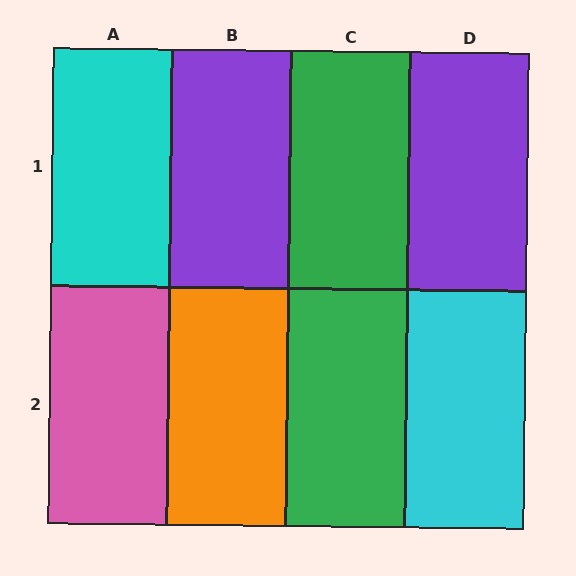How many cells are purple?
2 cells are purple.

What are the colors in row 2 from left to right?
Pink, orange, green, cyan.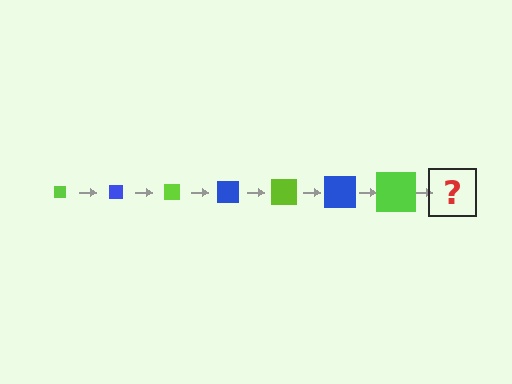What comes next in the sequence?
The next element should be a blue square, larger than the previous one.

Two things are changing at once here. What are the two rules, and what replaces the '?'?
The two rules are that the square grows larger each step and the color cycles through lime and blue. The '?' should be a blue square, larger than the previous one.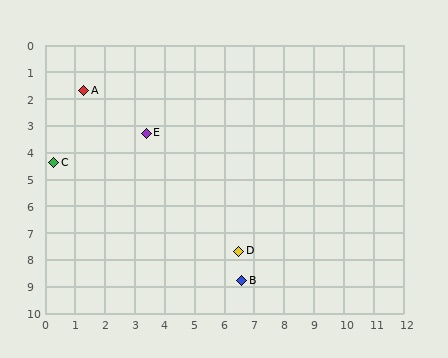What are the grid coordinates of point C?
Point C is at approximately (0.3, 4.4).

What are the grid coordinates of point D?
Point D is at approximately (6.5, 7.7).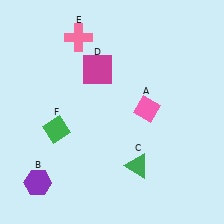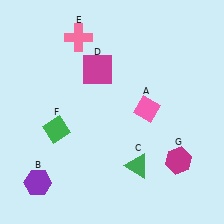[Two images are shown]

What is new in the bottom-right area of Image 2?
A magenta hexagon (G) was added in the bottom-right area of Image 2.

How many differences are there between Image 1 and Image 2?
There is 1 difference between the two images.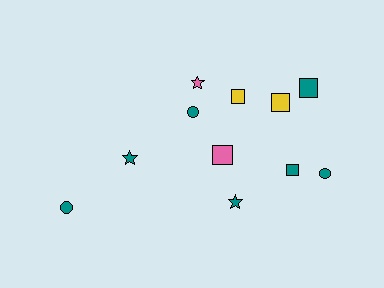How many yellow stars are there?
There are no yellow stars.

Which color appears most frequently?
Teal, with 7 objects.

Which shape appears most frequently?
Square, with 5 objects.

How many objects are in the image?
There are 11 objects.